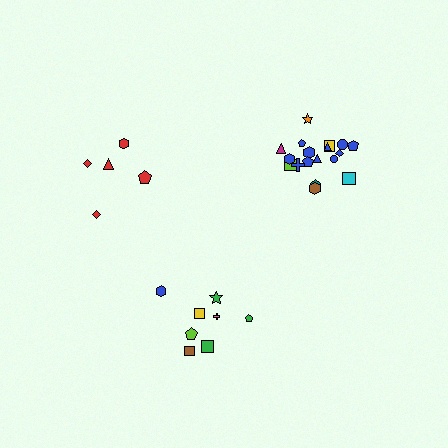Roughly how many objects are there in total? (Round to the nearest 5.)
Roughly 30 objects in total.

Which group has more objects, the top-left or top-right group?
The top-right group.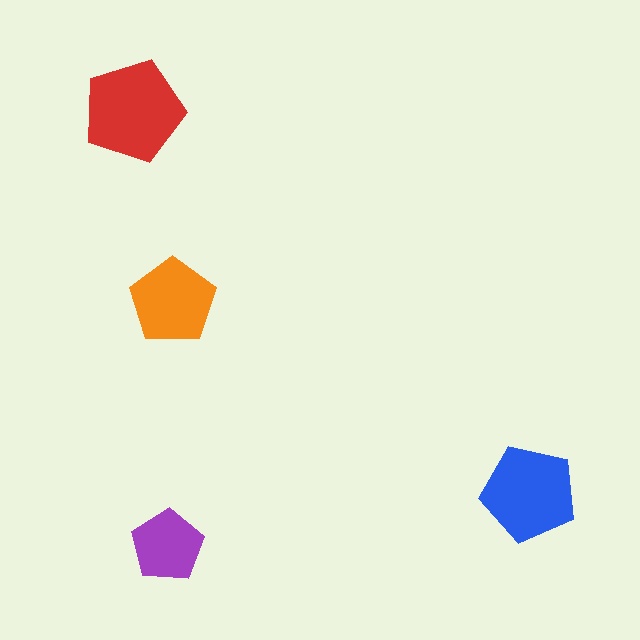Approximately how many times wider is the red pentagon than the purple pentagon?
About 1.5 times wider.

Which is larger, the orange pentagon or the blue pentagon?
The blue one.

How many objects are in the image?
There are 4 objects in the image.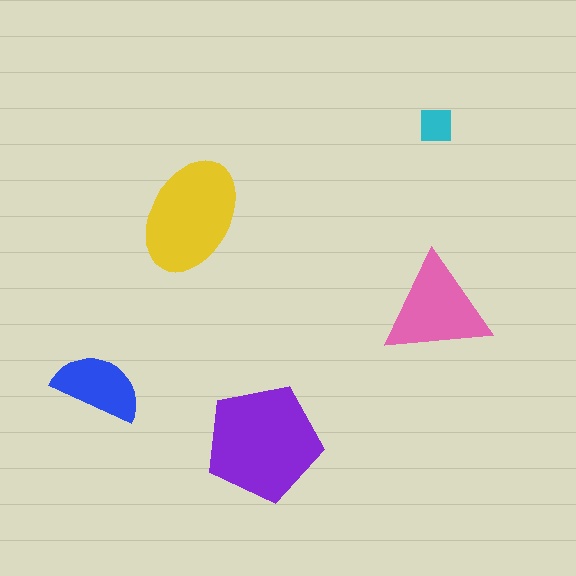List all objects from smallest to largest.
The cyan square, the blue semicircle, the pink triangle, the yellow ellipse, the purple pentagon.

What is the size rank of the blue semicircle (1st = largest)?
4th.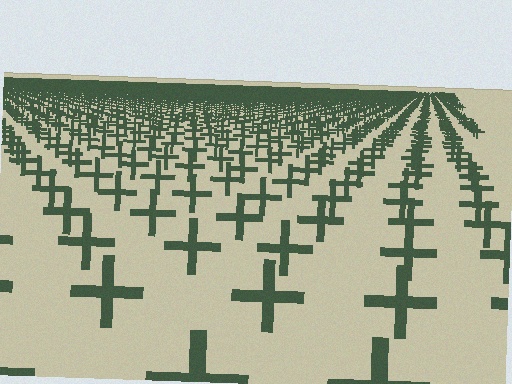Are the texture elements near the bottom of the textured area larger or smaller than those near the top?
Larger. Near the bottom, elements are closer to the viewer and appear at a bigger on-screen size.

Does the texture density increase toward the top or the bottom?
Density increases toward the top.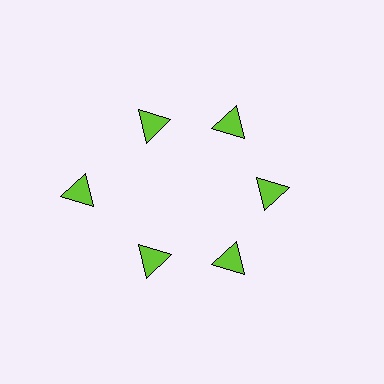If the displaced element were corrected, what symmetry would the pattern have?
It would have 6-fold rotational symmetry — the pattern would map onto itself every 60 degrees.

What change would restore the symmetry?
The symmetry would be restored by moving it inward, back onto the ring so that all 6 triangles sit at equal angles and equal distance from the center.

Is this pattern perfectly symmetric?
No. The 6 lime triangles are arranged in a ring, but one element near the 9 o'clock position is pushed outward from the center, breaking the 6-fold rotational symmetry.